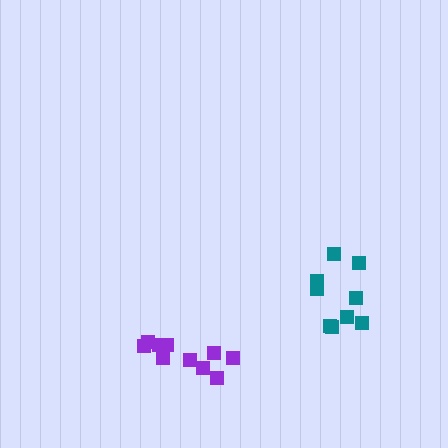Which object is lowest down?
The purple cluster is bottommost.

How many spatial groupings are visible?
There are 2 spatial groupings.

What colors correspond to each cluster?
The clusters are colored: teal, purple.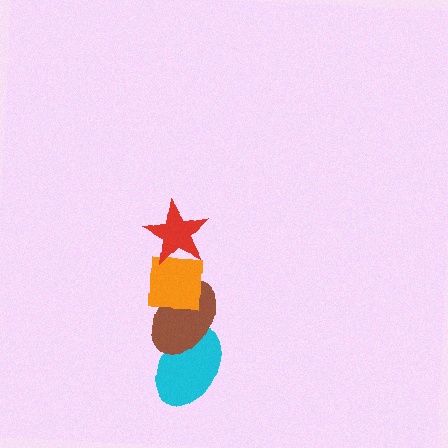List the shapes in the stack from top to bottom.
From top to bottom: the red star, the orange square, the brown ellipse, the cyan ellipse.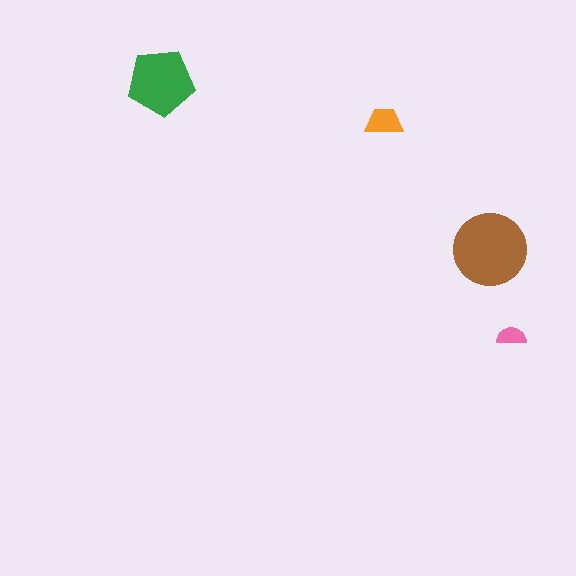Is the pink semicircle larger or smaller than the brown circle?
Smaller.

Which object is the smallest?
The pink semicircle.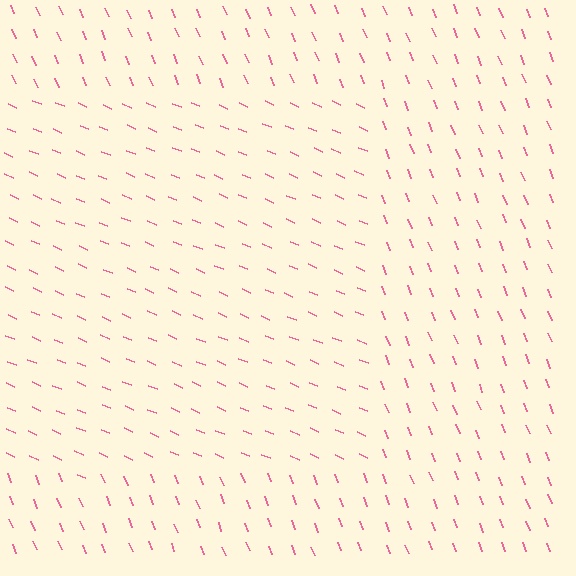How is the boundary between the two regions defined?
The boundary is defined purely by a change in line orientation (approximately 45 degrees difference). All lines are the same color and thickness.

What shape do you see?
I see a rectangle.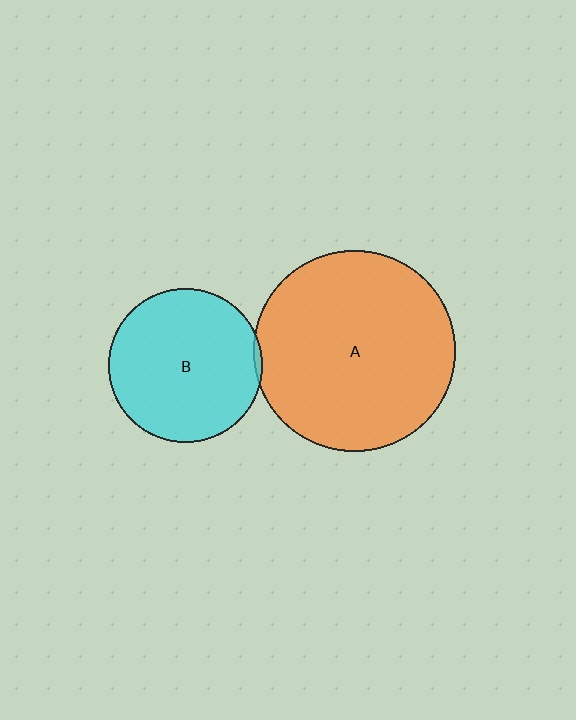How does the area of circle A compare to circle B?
Approximately 1.7 times.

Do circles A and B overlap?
Yes.